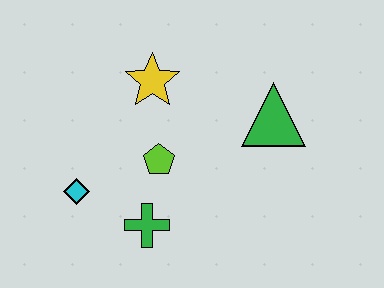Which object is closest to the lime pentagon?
The green cross is closest to the lime pentagon.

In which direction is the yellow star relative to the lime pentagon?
The yellow star is above the lime pentagon.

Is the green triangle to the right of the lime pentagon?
Yes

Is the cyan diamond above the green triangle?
No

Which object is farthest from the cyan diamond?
The green triangle is farthest from the cyan diamond.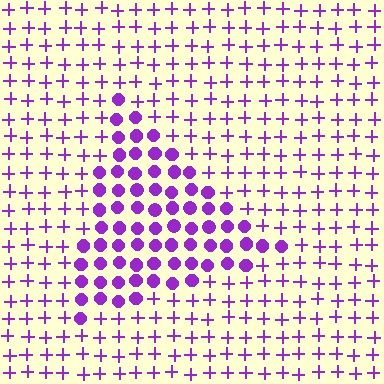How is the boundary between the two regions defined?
The boundary is defined by a change in element shape: circles inside vs. plus signs outside. All elements share the same color and spacing.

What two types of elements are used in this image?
The image uses circles inside the triangle region and plus signs outside it.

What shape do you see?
I see a triangle.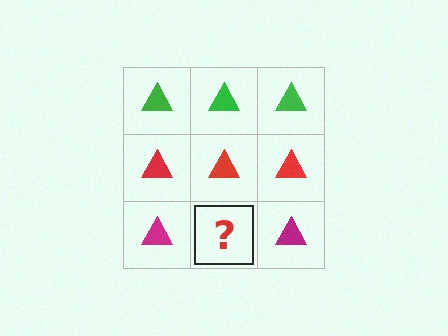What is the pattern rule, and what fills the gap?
The rule is that each row has a consistent color. The gap should be filled with a magenta triangle.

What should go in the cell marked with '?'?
The missing cell should contain a magenta triangle.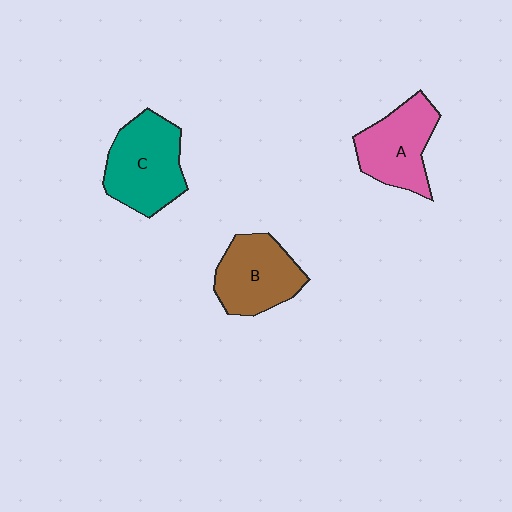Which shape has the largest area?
Shape C (teal).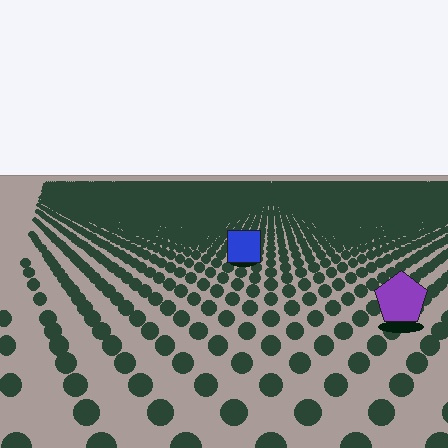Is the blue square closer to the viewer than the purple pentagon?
No. The purple pentagon is closer — you can tell from the texture gradient: the ground texture is coarser near it.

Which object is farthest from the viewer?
The blue square is farthest from the viewer. It appears smaller and the ground texture around it is denser.